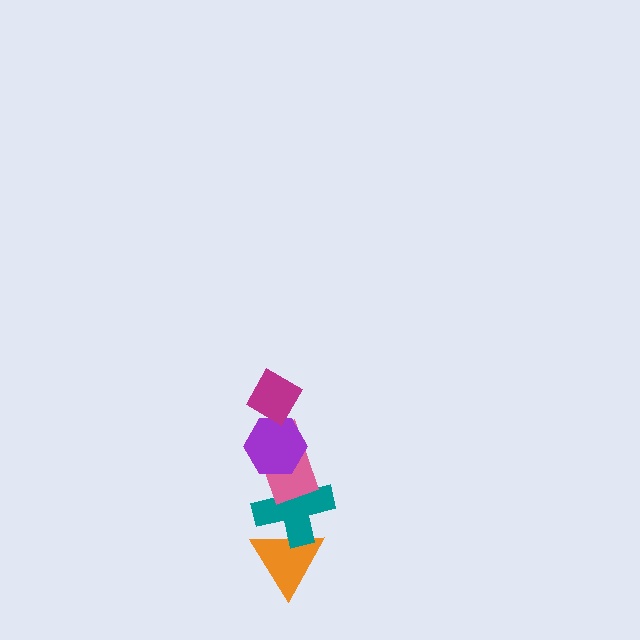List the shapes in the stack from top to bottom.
From top to bottom: the magenta diamond, the purple hexagon, the pink rectangle, the teal cross, the orange triangle.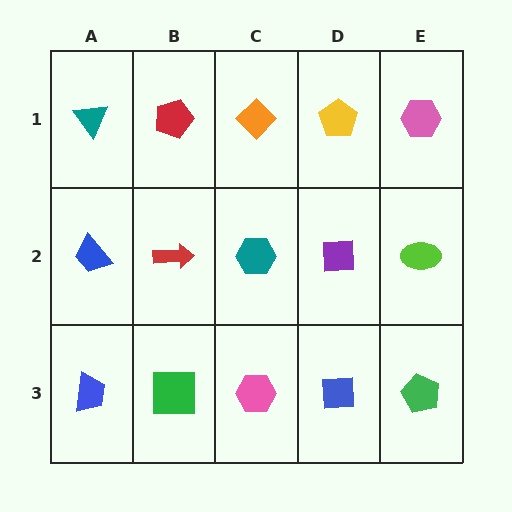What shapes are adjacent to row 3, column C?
A teal hexagon (row 2, column C), a green square (row 3, column B), a blue square (row 3, column D).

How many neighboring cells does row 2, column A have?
3.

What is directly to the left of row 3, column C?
A green square.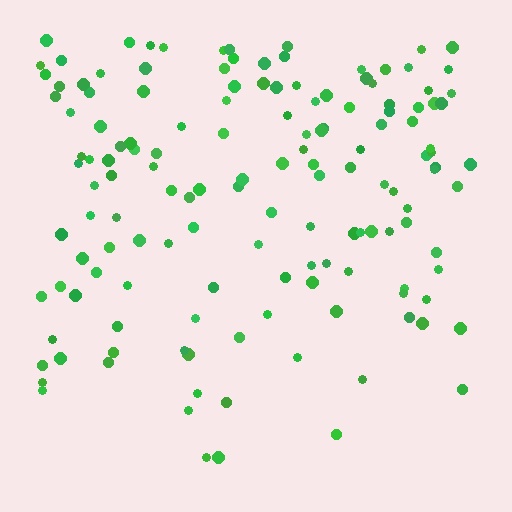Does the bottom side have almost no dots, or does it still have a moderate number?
Still a moderate number, just noticeably fewer than the top.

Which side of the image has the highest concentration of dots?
The top.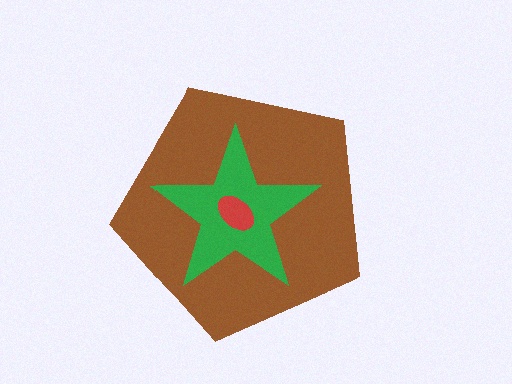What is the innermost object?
The red ellipse.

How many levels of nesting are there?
3.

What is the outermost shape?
The brown pentagon.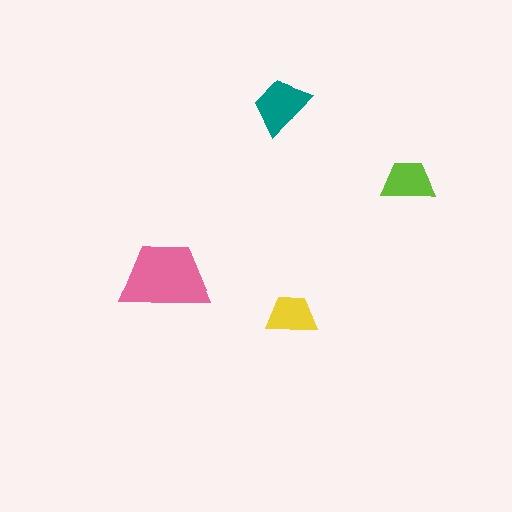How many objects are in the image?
There are 4 objects in the image.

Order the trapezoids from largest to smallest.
the pink one, the teal one, the lime one, the yellow one.